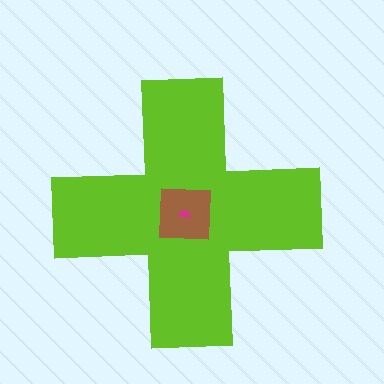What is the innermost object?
The magenta trapezoid.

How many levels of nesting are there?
3.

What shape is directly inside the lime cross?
The brown square.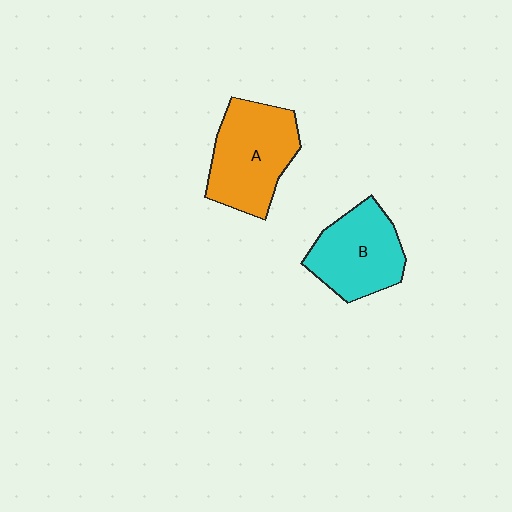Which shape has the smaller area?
Shape B (cyan).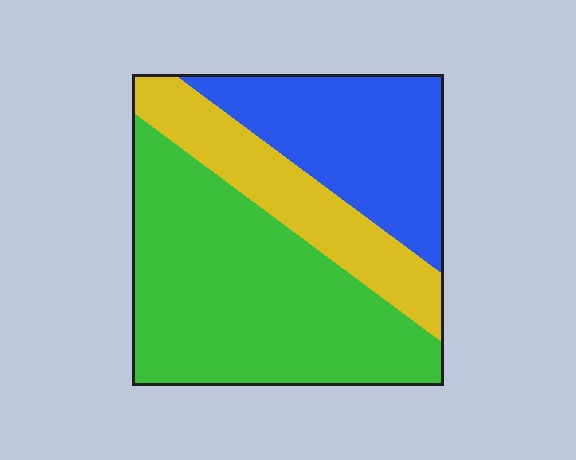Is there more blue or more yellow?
Blue.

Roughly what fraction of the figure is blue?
Blue covers around 30% of the figure.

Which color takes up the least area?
Yellow, at roughly 20%.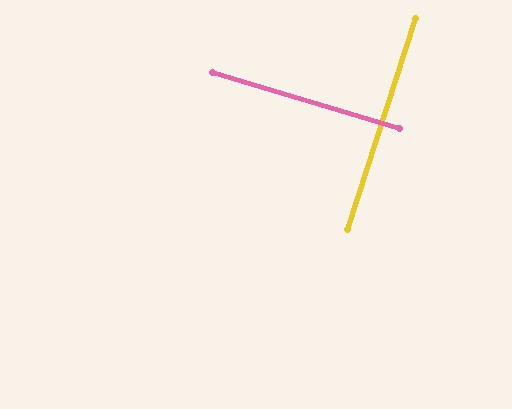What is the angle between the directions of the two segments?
Approximately 89 degrees.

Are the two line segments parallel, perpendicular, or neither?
Perpendicular — they meet at approximately 89°.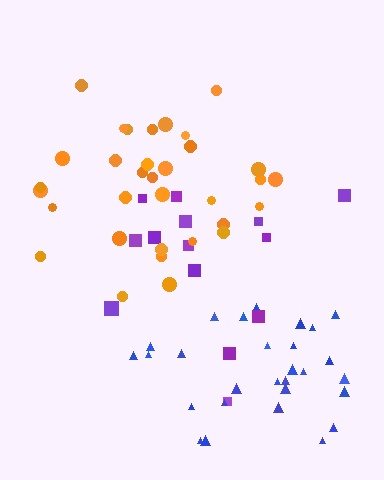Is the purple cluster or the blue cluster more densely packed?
Blue.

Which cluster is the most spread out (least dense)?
Purple.